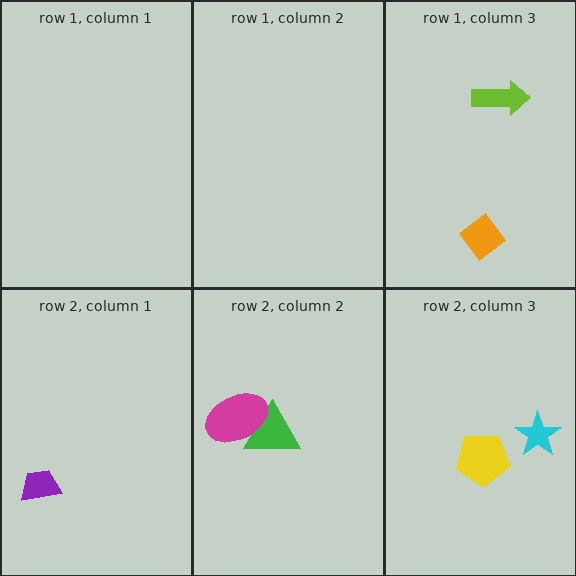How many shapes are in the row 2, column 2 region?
2.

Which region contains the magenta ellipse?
The row 2, column 2 region.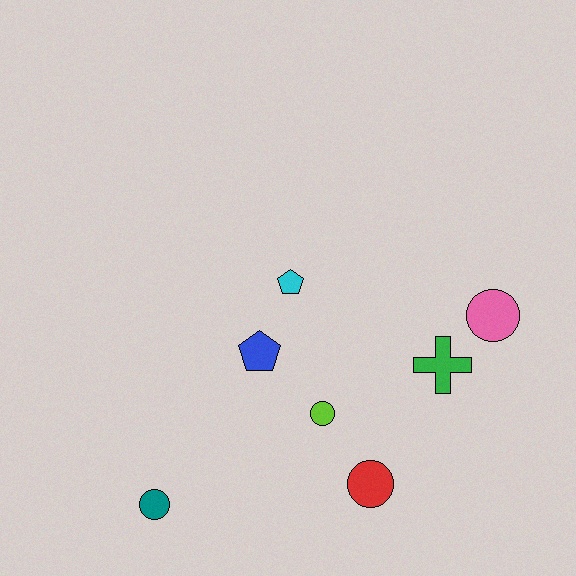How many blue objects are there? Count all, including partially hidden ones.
There is 1 blue object.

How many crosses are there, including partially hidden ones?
There is 1 cross.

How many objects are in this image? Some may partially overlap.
There are 7 objects.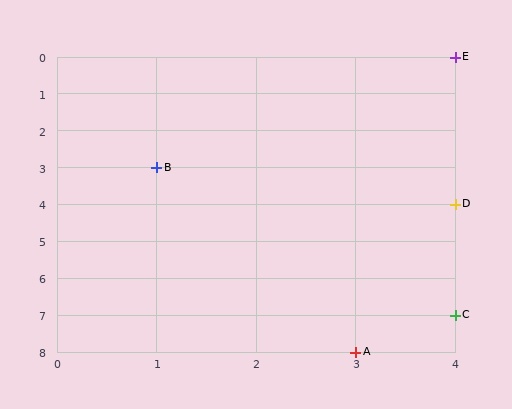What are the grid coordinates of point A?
Point A is at grid coordinates (3, 8).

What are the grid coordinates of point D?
Point D is at grid coordinates (4, 4).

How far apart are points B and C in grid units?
Points B and C are 3 columns and 4 rows apart (about 5.0 grid units diagonally).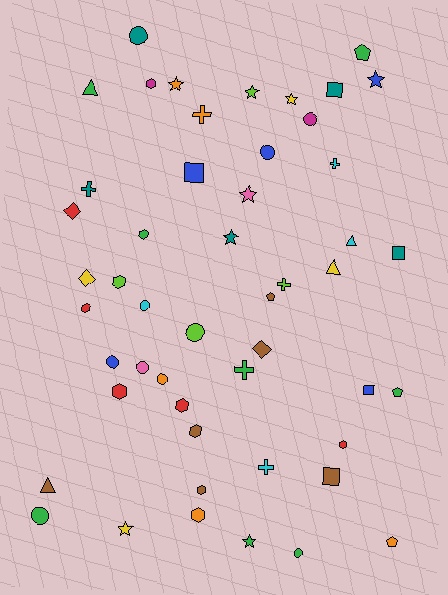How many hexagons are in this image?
There are 10 hexagons.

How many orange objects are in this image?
There are 5 orange objects.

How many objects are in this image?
There are 50 objects.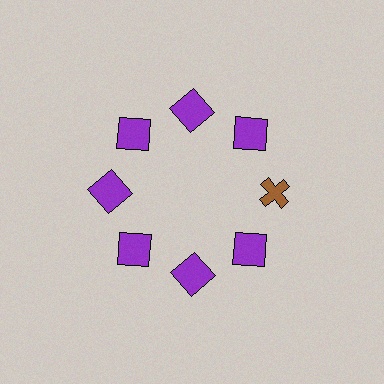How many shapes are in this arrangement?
There are 8 shapes arranged in a ring pattern.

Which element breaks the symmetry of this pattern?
The brown cross at roughly the 3 o'clock position breaks the symmetry. All other shapes are purple squares.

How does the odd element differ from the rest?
It differs in both color (brown instead of purple) and shape (cross instead of square).